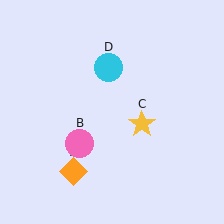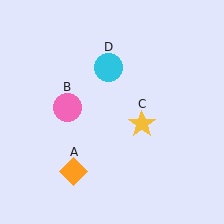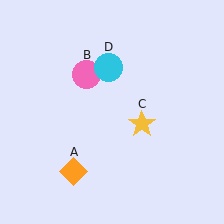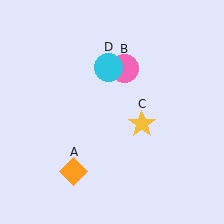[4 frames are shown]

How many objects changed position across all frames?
1 object changed position: pink circle (object B).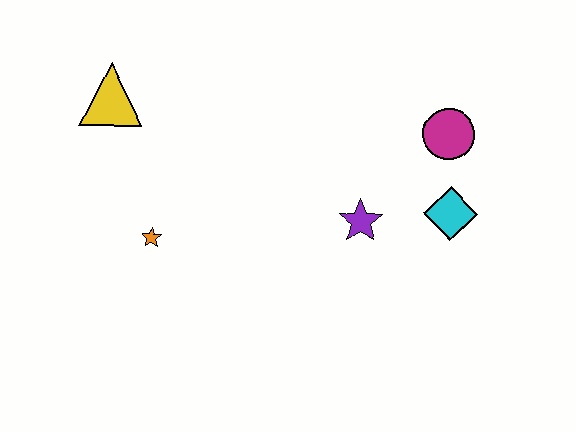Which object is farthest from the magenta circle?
The yellow triangle is farthest from the magenta circle.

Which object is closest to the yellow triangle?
The orange star is closest to the yellow triangle.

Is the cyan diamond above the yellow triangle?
No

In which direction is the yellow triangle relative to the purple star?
The yellow triangle is to the left of the purple star.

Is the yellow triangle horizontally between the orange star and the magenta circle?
No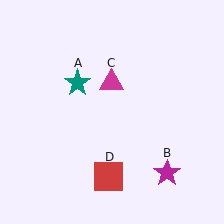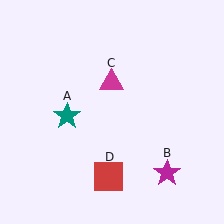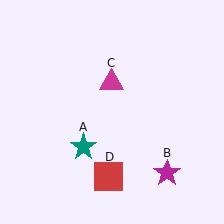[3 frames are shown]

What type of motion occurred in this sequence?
The teal star (object A) rotated counterclockwise around the center of the scene.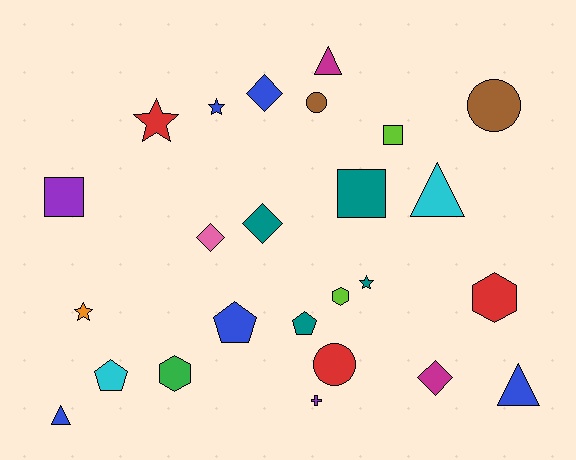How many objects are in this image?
There are 25 objects.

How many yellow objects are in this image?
There are no yellow objects.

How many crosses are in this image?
There is 1 cross.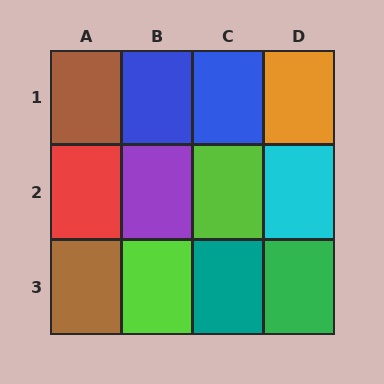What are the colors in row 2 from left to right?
Red, purple, lime, cyan.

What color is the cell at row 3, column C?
Teal.